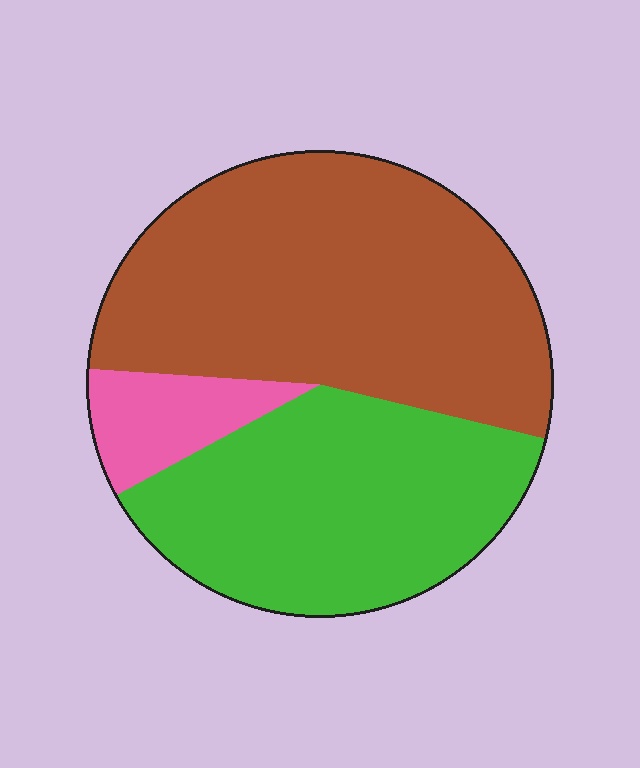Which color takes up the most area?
Brown, at roughly 55%.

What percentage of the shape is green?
Green takes up about three eighths (3/8) of the shape.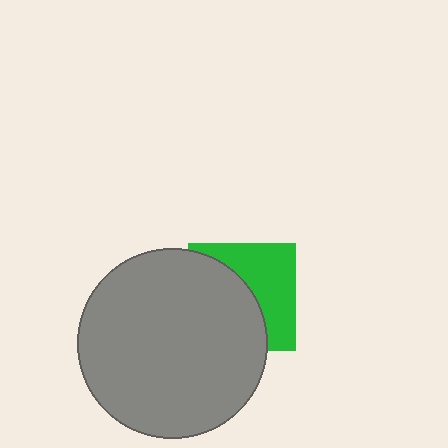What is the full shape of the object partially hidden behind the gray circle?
The partially hidden object is a green square.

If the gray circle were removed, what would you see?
You would see the complete green square.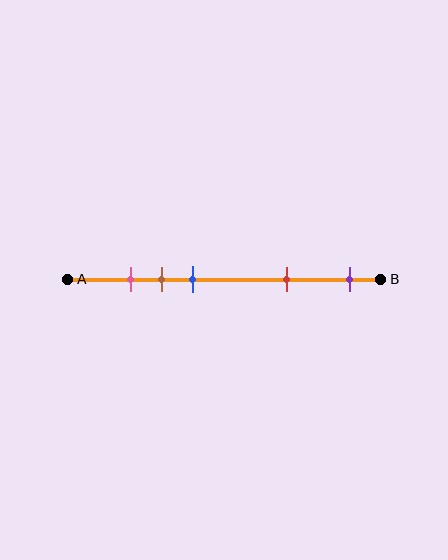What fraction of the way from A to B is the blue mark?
The blue mark is approximately 40% (0.4) of the way from A to B.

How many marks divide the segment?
There are 5 marks dividing the segment.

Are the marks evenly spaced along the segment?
No, the marks are not evenly spaced.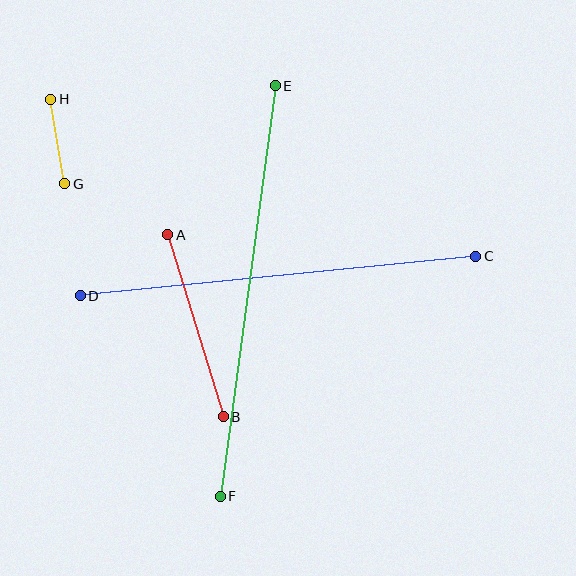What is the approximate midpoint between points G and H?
The midpoint is at approximately (58, 142) pixels.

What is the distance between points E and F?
The distance is approximately 414 pixels.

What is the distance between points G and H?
The distance is approximately 86 pixels.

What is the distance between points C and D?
The distance is approximately 397 pixels.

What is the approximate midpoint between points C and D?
The midpoint is at approximately (278, 276) pixels.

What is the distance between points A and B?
The distance is approximately 190 pixels.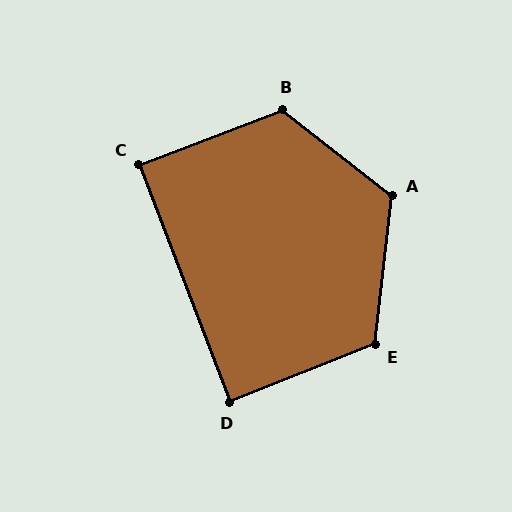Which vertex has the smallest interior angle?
D, at approximately 89 degrees.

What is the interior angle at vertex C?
Approximately 90 degrees (approximately right).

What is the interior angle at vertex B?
Approximately 121 degrees (obtuse).